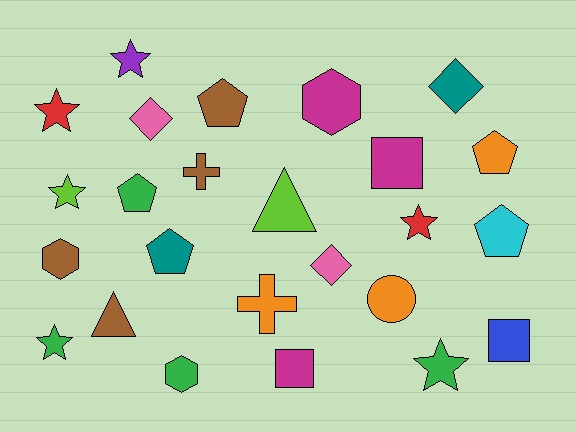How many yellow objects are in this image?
There are no yellow objects.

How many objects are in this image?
There are 25 objects.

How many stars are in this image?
There are 6 stars.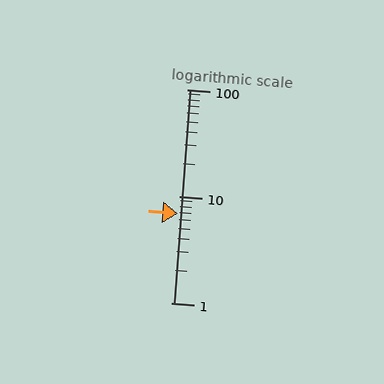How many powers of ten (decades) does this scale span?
The scale spans 2 decades, from 1 to 100.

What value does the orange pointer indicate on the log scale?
The pointer indicates approximately 6.8.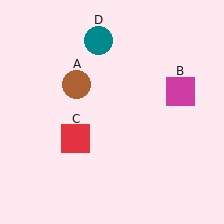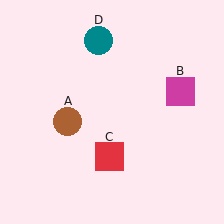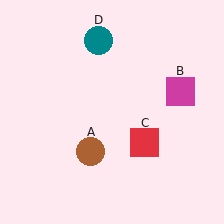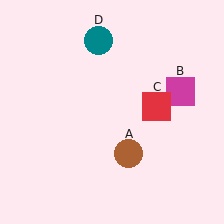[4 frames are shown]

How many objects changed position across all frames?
2 objects changed position: brown circle (object A), red square (object C).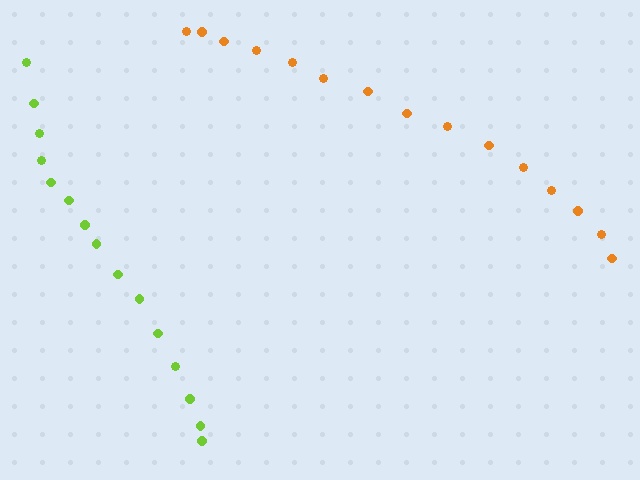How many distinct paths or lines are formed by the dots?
There are 2 distinct paths.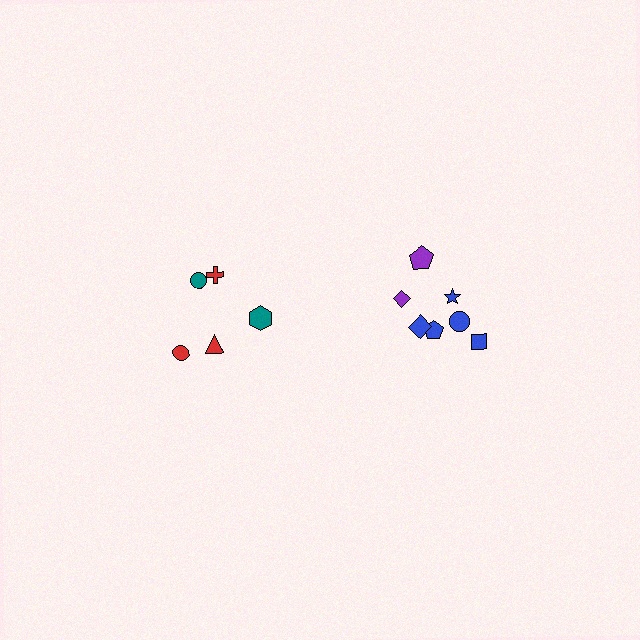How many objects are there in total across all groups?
There are 12 objects.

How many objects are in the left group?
There are 5 objects.